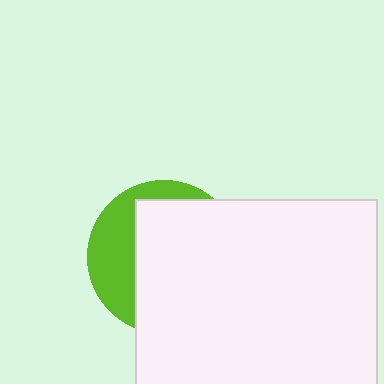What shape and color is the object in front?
The object in front is a white square.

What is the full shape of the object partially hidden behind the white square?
The partially hidden object is a lime circle.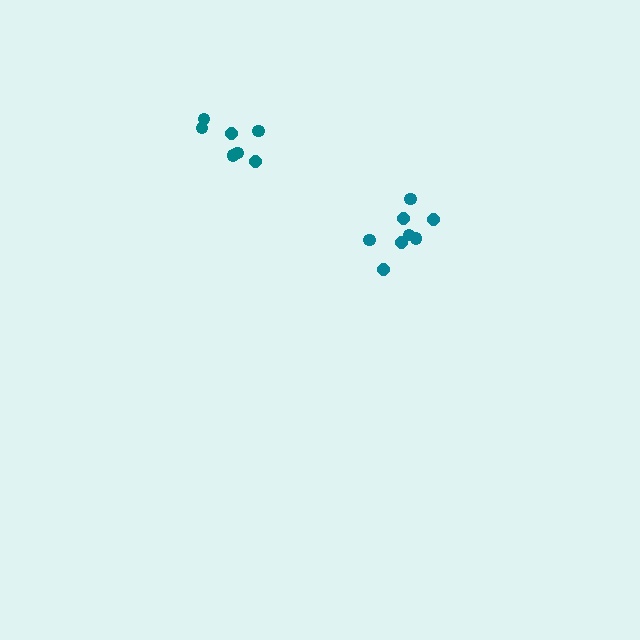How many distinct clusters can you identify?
There are 2 distinct clusters.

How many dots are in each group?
Group 1: 7 dots, Group 2: 8 dots (15 total).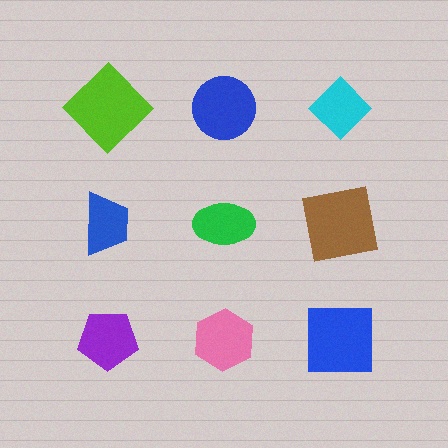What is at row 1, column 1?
A lime diamond.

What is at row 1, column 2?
A blue circle.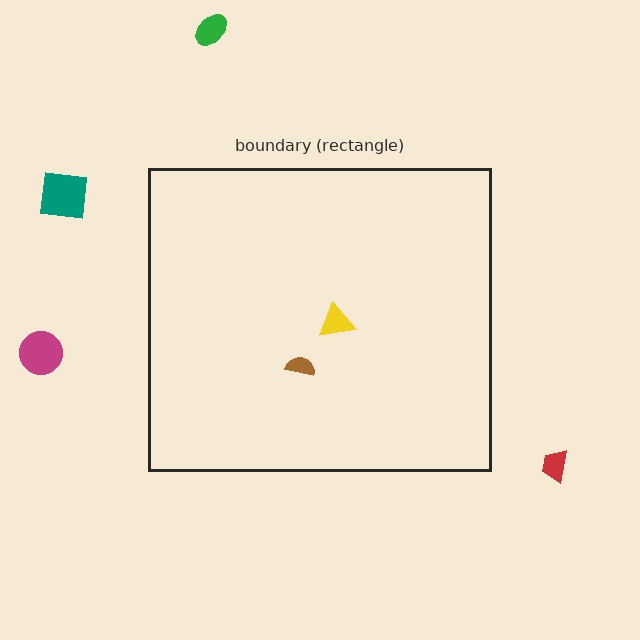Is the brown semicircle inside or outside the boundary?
Inside.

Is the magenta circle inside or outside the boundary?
Outside.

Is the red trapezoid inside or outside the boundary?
Outside.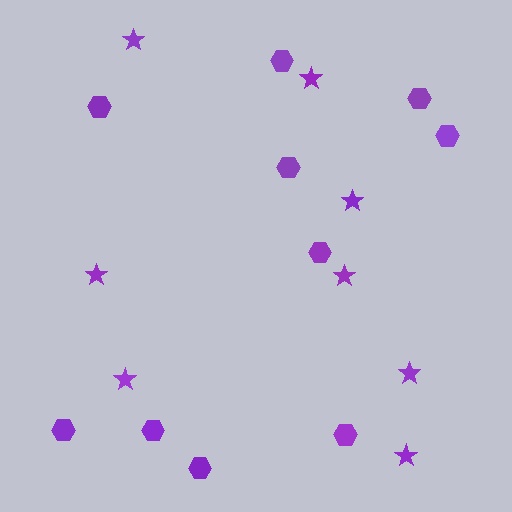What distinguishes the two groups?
There are 2 groups: one group of stars (8) and one group of hexagons (10).